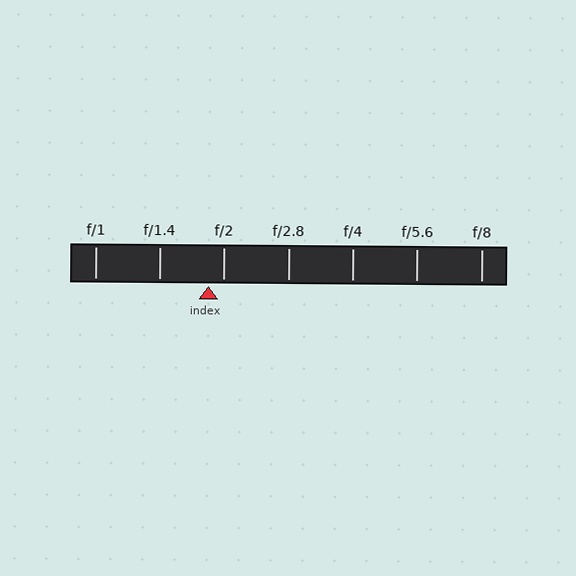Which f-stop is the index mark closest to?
The index mark is closest to f/2.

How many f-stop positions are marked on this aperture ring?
There are 7 f-stop positions marked.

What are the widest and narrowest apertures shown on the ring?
The widest aperture shown is f/1 and the narrowest is f/8.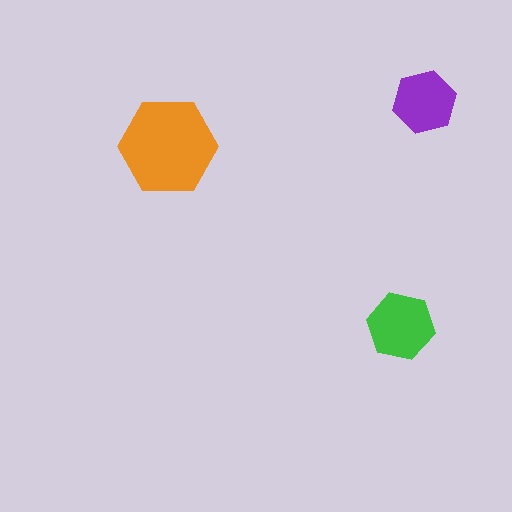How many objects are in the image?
There are 3 objects in the image.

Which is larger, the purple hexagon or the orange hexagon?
The orange one.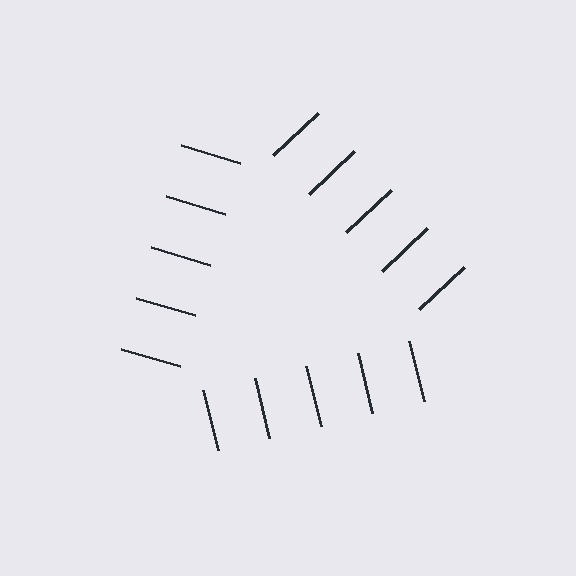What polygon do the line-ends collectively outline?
An illusory triangle — the line segments terminate on its edges but no continuous stroke is drawn.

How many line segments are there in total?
15 — 5 along each of the 3 edges.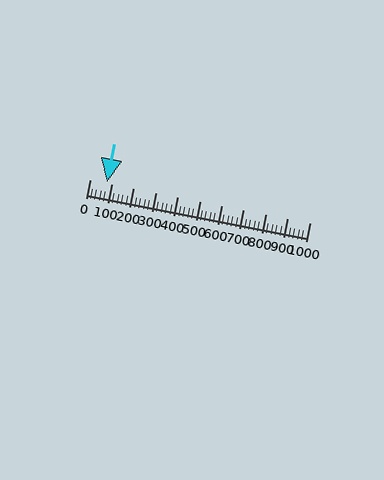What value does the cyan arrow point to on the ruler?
The cyan arrow points to approximately 80.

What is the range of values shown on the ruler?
The ruler shows values from 0 to 1000.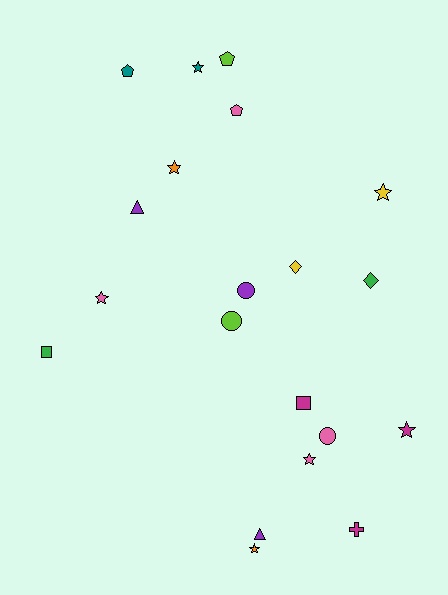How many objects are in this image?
There are 20 objects.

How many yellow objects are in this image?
There are 2 yellow objects.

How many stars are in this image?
There are 7 stars.